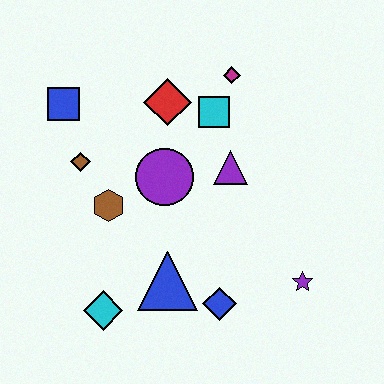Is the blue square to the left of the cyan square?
Yes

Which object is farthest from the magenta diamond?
The cyan diamond is farthest from the magenta diamond.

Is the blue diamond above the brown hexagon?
No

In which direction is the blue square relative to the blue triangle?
The blue square is above the blue triangle.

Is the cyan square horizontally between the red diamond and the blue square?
No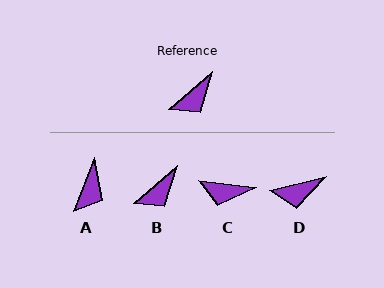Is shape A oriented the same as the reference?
No, it is off by about 28 degrees.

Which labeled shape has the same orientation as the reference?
B.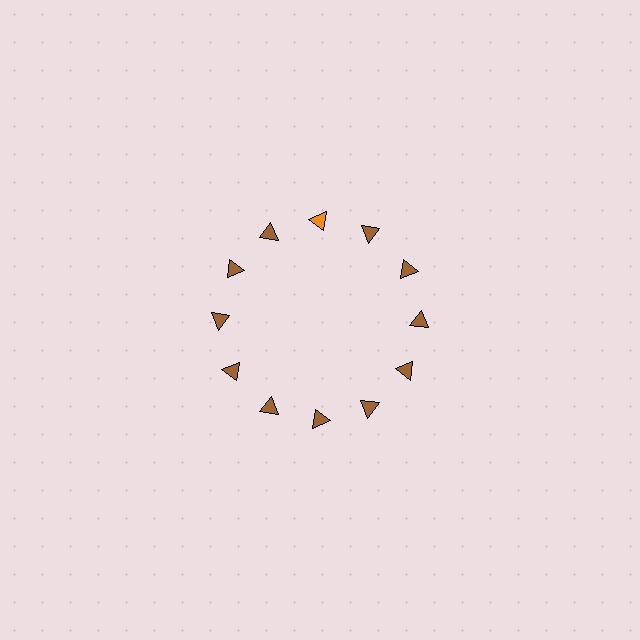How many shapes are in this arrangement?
There are 12 shapes arranged in a ring pattern.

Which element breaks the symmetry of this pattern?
The orange triangle at roughly the 12 o'clock position breaks the symmetry. All other shapes are brown triangles.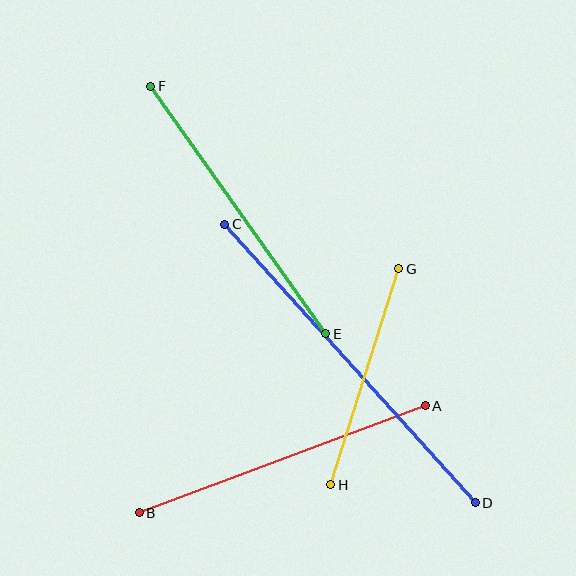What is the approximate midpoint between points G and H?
The midpoint is at approximately (365, 377) pixels.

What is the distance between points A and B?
The distance is approximately 305 pixels.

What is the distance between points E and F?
The distance is approximately 303 pixels.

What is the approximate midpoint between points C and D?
The midpoint is at approximately (350, 363) pixels.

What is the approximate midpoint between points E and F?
The midpoint is at approximately (238, 210) pixels.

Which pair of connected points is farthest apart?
Points C and D are farthest apart.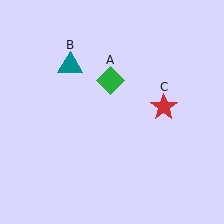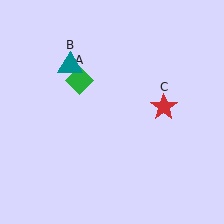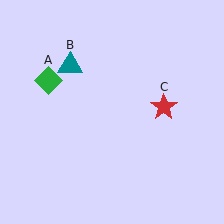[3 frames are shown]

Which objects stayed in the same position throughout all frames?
Teal triangle (object B) and red star (object C) remained stationary.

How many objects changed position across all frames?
1 object changed position: green diamond (object A).